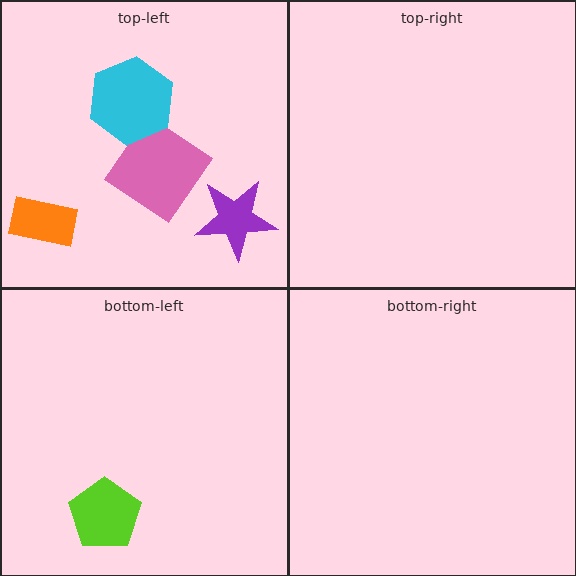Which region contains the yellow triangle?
The top-left region.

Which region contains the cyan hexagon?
The top-left region.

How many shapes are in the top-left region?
5.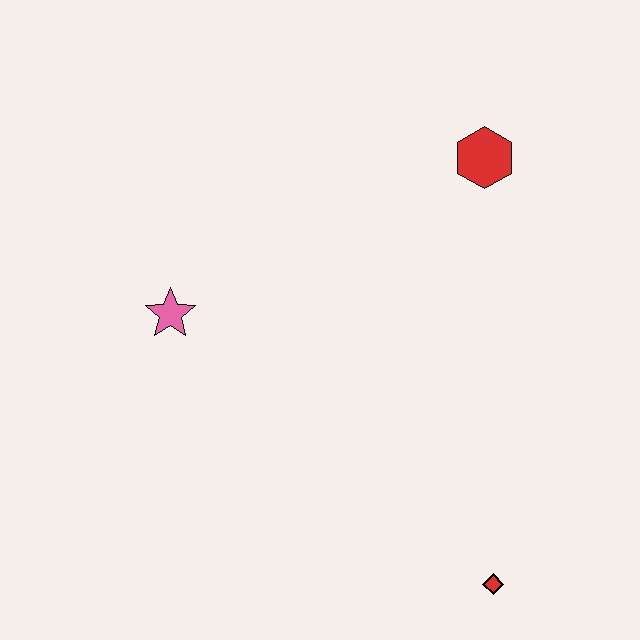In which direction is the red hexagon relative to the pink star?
The red hexagon is to the right of the pink star.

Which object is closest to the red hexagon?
The pink star is closest to the red hexagon.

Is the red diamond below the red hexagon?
Yes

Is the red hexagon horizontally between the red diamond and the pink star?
Yes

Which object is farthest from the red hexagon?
The red diamond is farthest from the red hexagon.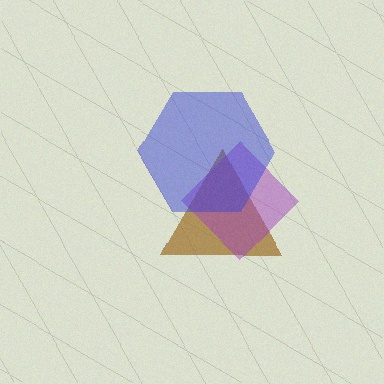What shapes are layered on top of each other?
The layered shapes are: a brown triangle, a purple diamond, a blue hexagon.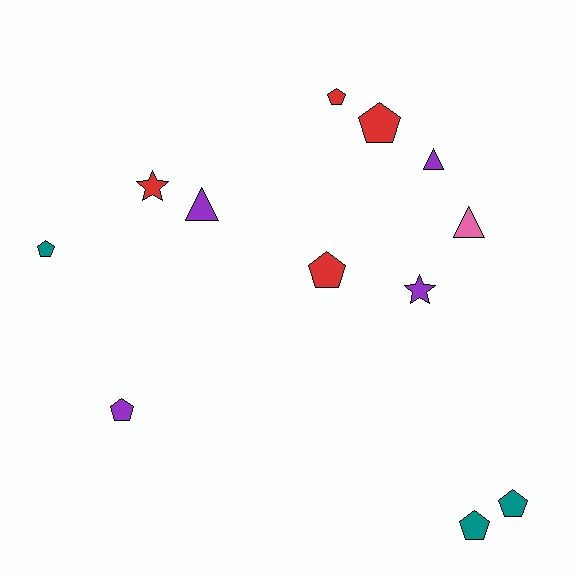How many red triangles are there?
There are no red triangles.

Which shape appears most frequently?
Pentagon, with 7 objects.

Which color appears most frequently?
Red, with 4 objects.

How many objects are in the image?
There are 12 objects.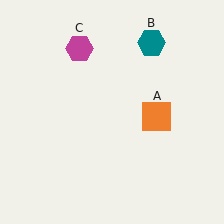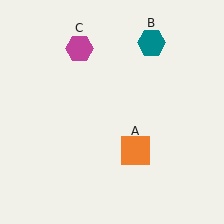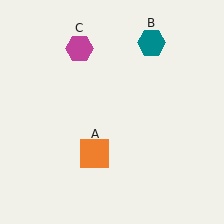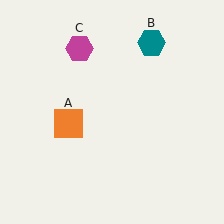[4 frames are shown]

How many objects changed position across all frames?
1 object changed position: orange square (object A).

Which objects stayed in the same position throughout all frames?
Teal hexagon (object B) and magenta hexagon (object C) remained stationary.